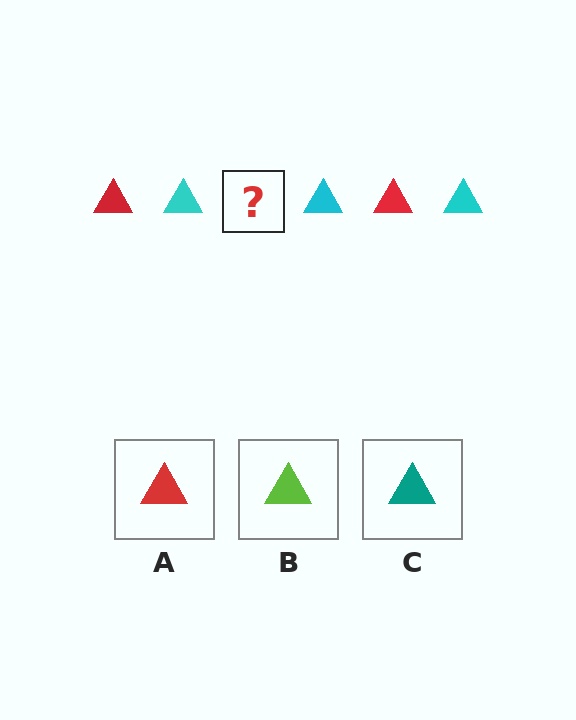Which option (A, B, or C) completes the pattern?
A.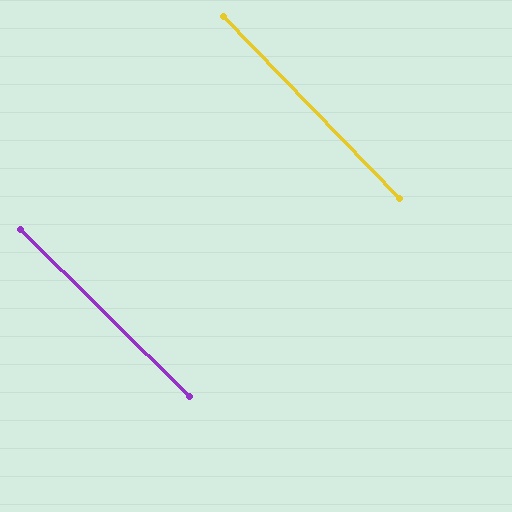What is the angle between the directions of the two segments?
Approximately 1 degree.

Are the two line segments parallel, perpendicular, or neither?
Parallel — their directions differ by only 1.3°.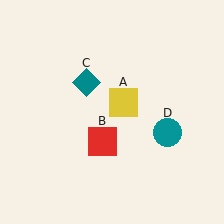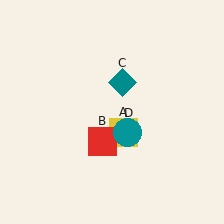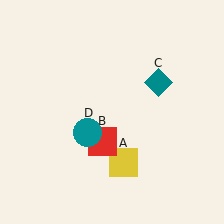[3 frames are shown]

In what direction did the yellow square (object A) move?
The yellow square (object A) moved down.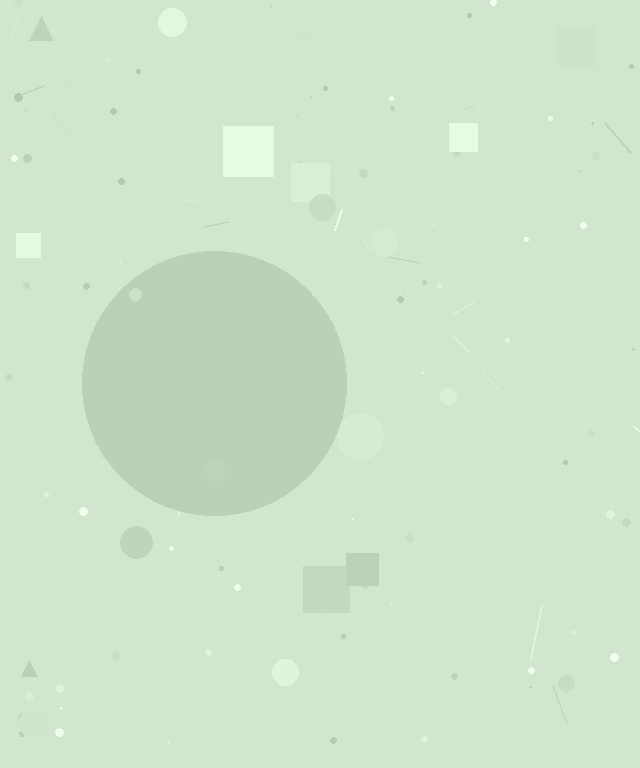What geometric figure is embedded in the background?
A circle is embedded in the background.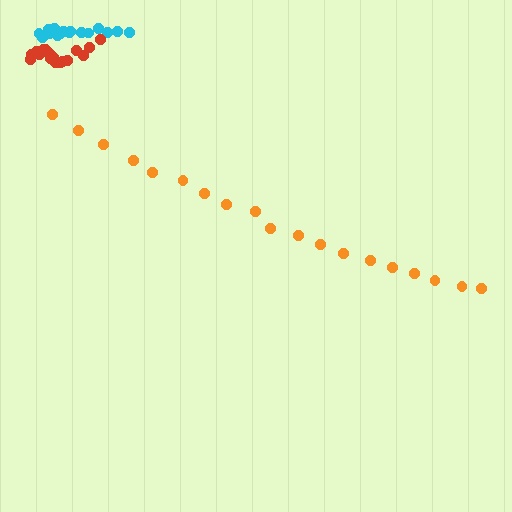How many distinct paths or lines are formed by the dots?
There are 3 distinct paths.